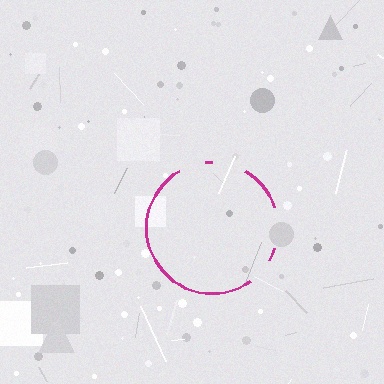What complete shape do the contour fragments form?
The contour fragments form a circle.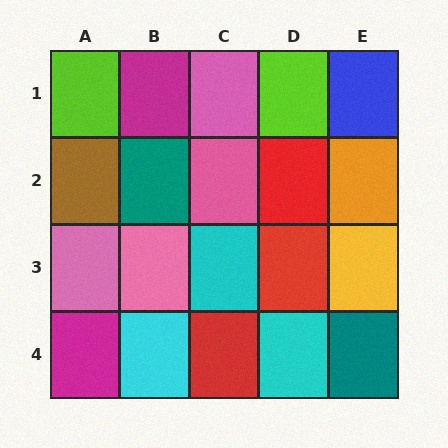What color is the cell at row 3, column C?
Cyan.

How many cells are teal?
2 cells are teal.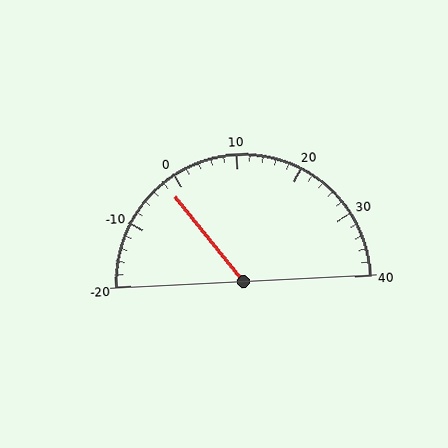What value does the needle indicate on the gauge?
The needle indicates approximately -2.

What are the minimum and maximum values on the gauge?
The gauge ranges from -20 to 40.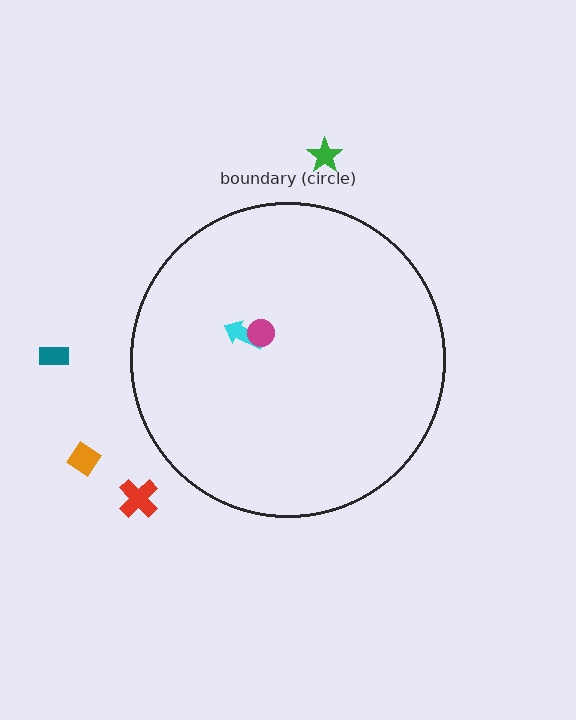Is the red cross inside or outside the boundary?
Outside.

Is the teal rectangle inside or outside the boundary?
Outside.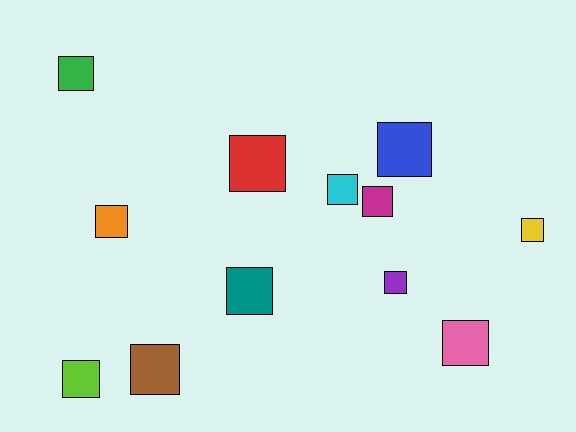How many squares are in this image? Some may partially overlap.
There are 12 squares.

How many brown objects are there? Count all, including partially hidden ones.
There is 1 brown object.